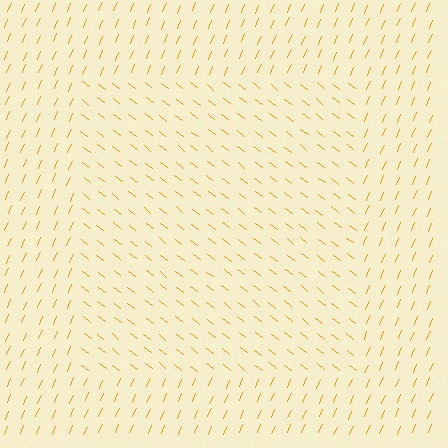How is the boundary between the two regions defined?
The boundary is defined purely by a change in line orientation (approximately 75 degrees difference). All lines are the same color and thickness.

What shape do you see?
I see a rectangle.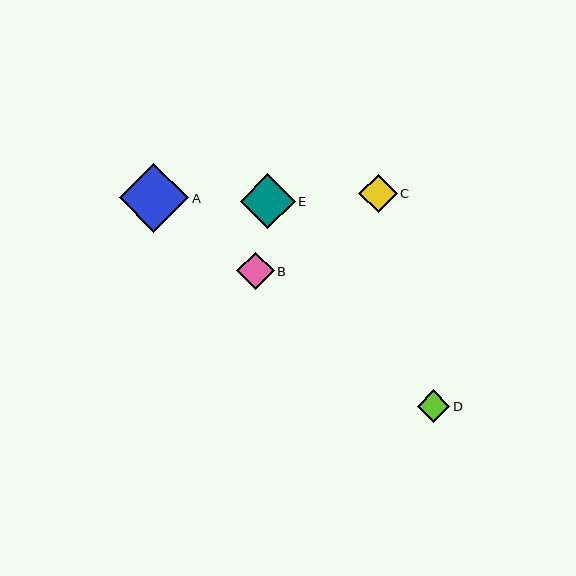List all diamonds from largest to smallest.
From largest to smallest: A, E, C, B, D.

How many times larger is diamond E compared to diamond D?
Diamond E is approximately 1.7 times the size of diamond D.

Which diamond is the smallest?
Diamond D is the smallest with a size of approximately 32 pixels.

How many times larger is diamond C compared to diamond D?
Diamond C is approximately 1.2 times the size of diamond D.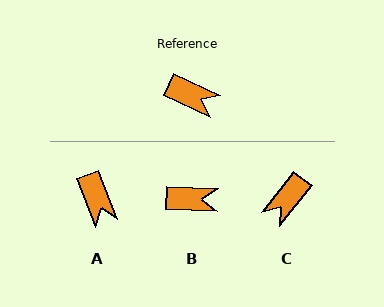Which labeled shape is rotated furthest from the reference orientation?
C, about 103 degrees away.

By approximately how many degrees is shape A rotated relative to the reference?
Approximately 43 degrees clockwise.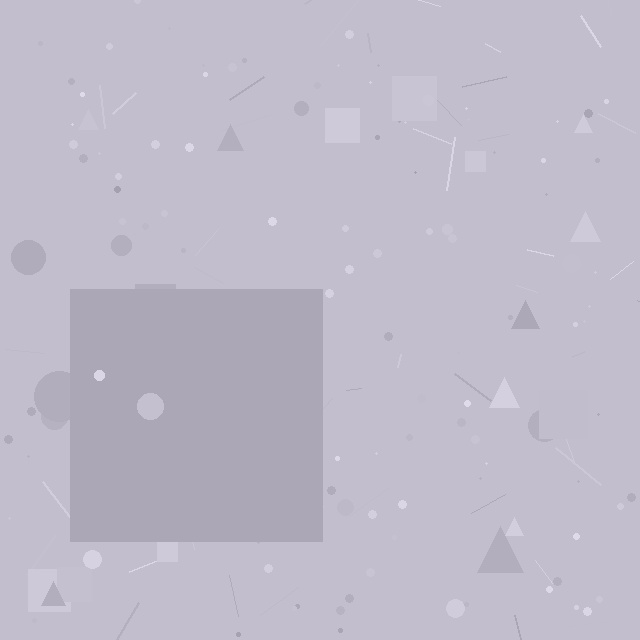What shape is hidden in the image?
A square is hidden in the image.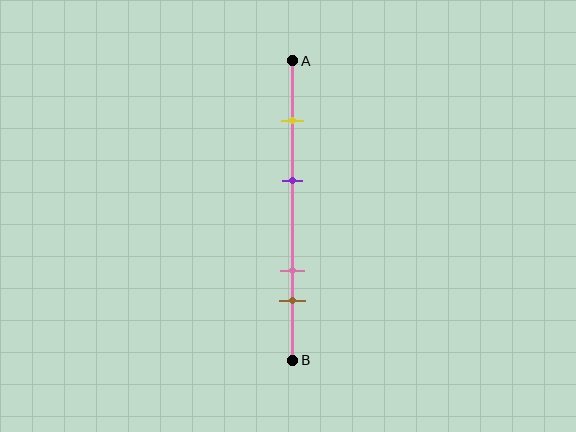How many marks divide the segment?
There are 4 marks dividing the segment.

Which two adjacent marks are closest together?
The pink and brown marks are the closest adjacent pair.